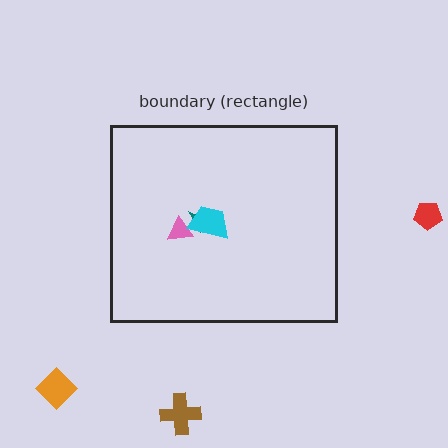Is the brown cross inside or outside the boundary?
Outside.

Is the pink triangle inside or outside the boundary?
Inside.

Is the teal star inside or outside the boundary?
Inside.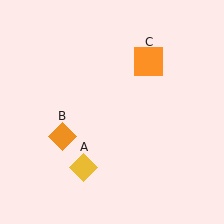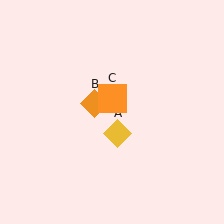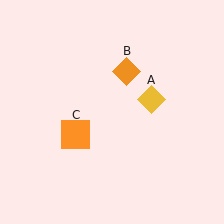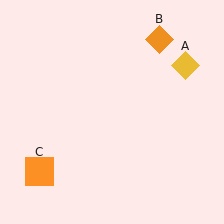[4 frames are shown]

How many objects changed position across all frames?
3 objects changed position: yellow diamond (object A), orange diamond (object B), orange square (object C).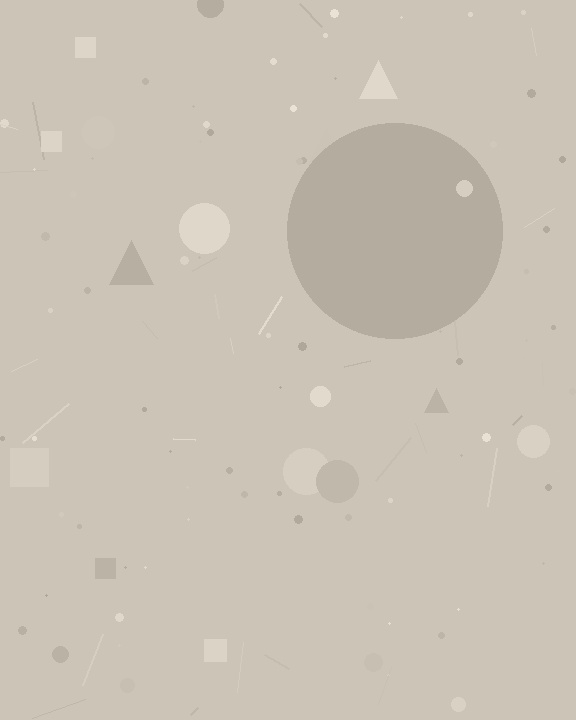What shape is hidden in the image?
A circle is hidden in the image.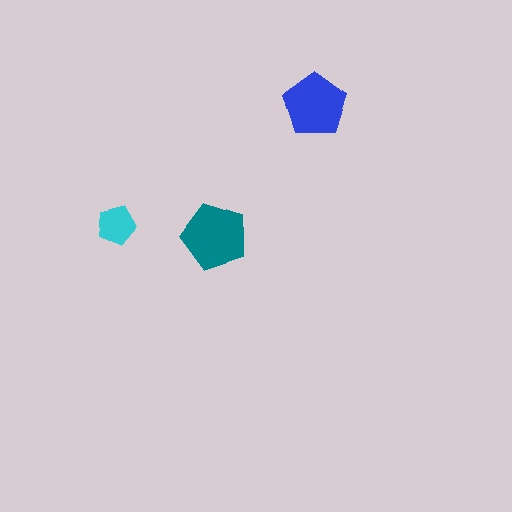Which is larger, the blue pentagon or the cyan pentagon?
The blue one.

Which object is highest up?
The blue pentagon is topmost.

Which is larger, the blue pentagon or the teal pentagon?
The teal one.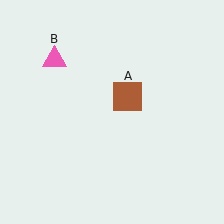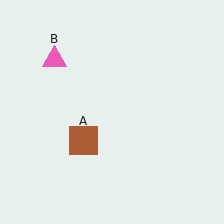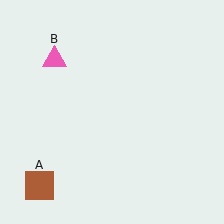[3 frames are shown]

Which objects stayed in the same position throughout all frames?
Pink triangle (object B) remained stationary.